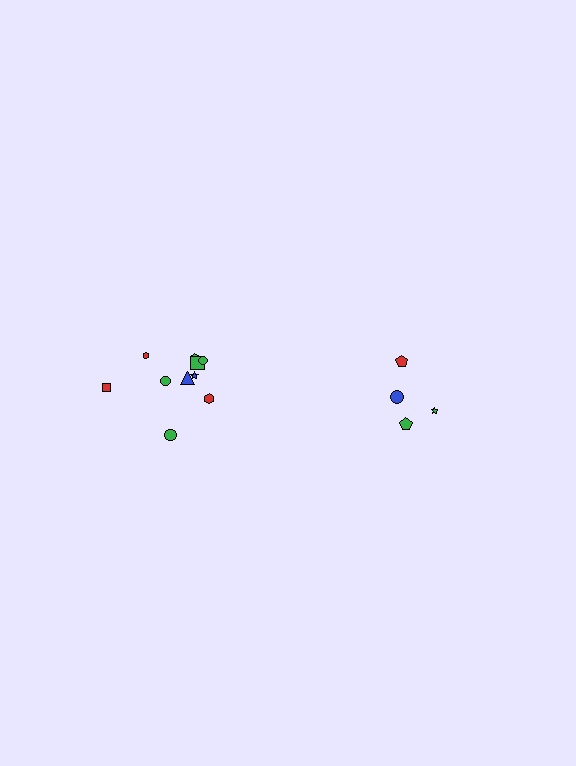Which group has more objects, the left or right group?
The left group.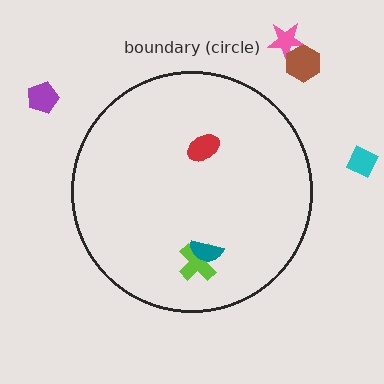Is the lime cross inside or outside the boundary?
Inside.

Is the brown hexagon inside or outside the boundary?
Outside.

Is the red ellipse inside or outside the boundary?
Inside.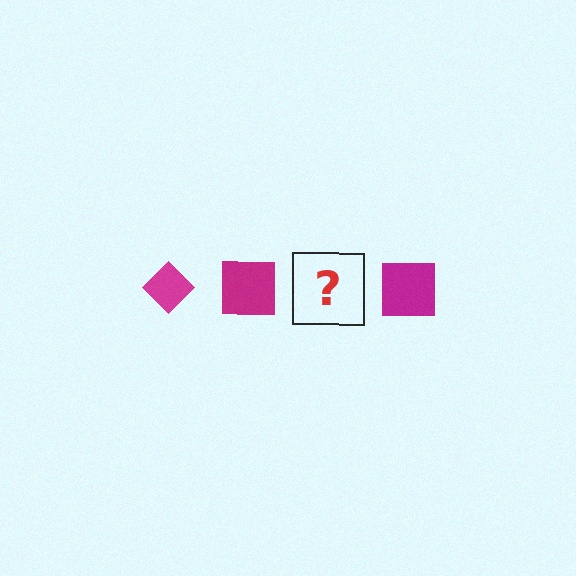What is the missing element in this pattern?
The missing element is a magenta diamond.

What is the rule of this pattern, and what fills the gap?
The rule is that the pattern cycles through diamond, square shapes in magenta. The gap should be filled with a magenta diamond.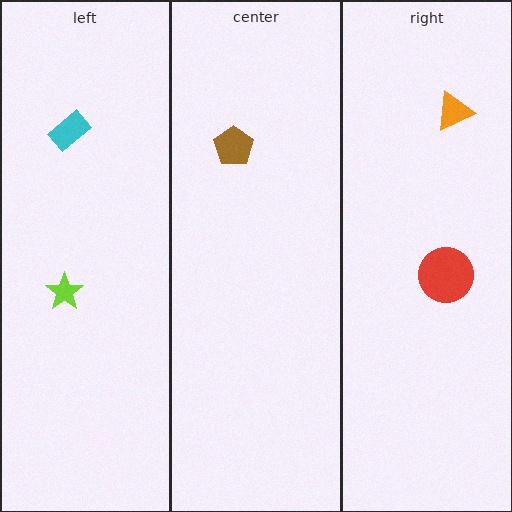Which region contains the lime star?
The left region.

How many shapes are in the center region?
1.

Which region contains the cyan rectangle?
The left region.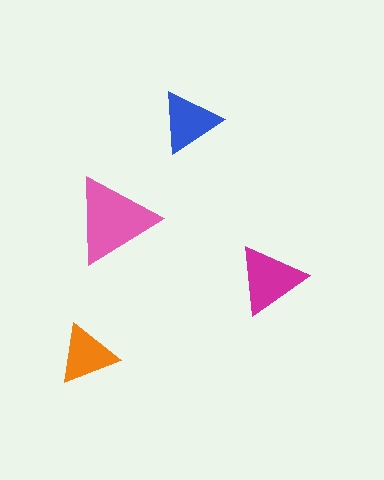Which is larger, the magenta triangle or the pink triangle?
The pink one.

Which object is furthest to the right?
The magenta triangle is rightmost.